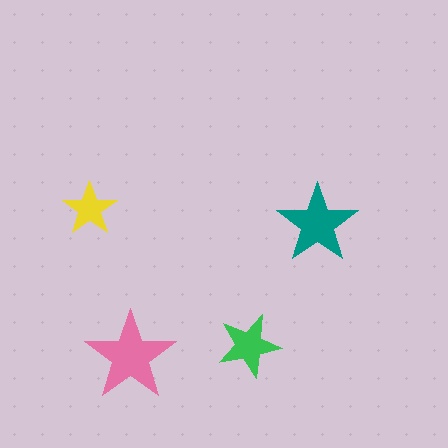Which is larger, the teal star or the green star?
The teal one.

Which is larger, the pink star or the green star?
The pink one.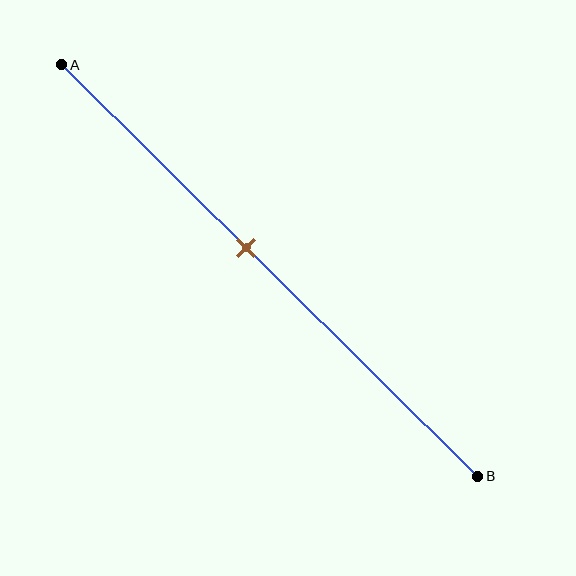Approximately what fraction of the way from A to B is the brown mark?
The brown mark is approximately 45% of the way from A to B.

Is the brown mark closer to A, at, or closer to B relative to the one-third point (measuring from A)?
The brown mark is closer to point B than the one-third point of segment AB.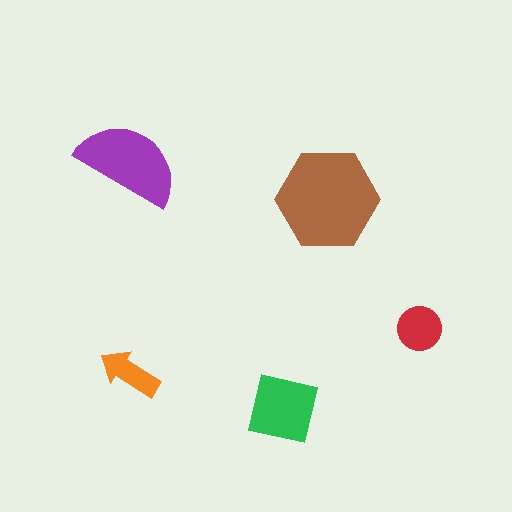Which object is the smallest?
The orange arrow.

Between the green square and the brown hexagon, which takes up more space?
The brown hexagon.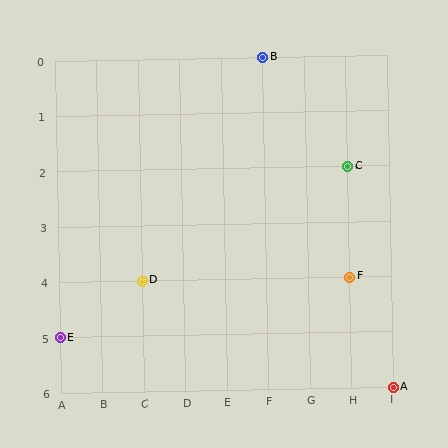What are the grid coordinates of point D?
Point D is at grid coordinates (C, 4).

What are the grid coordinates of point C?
Point C is at grid coordinates (H, 2).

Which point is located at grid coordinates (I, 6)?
Point A is at (I, 6).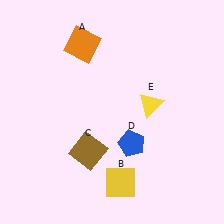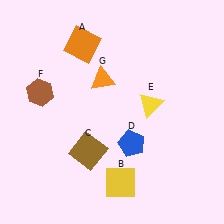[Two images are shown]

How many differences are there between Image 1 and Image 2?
There are 2 differences between the two images.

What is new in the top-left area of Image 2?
An orange triangle (G) was added in the top-left area of Image 2.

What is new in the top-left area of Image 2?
A brown hexagon (F) was added in the top-left area of Image 2.